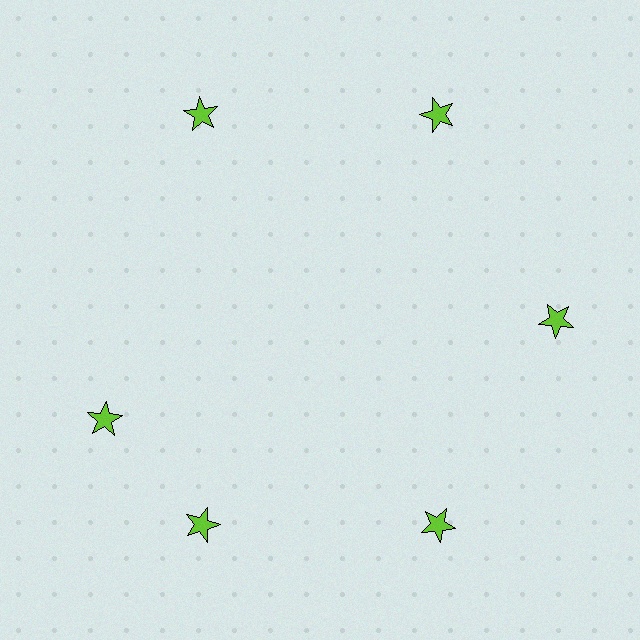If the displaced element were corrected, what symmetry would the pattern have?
It would have 6-fold rotational symmetry — the pattern would map onto itself every 60 degrees.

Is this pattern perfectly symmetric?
No. The 6 lime stars are arranged in a ring, but one element near the 9 o'clock position is rotated out of alignment along the ring, breaking the 6-fold rotational symmetry.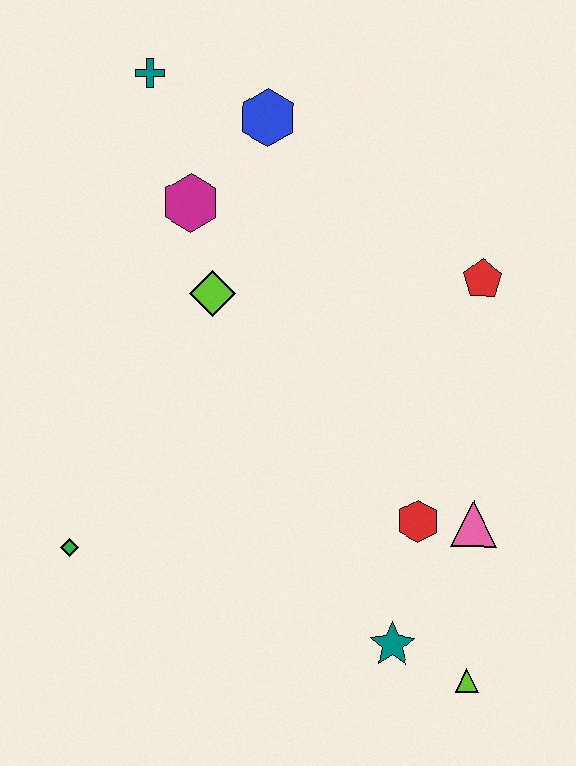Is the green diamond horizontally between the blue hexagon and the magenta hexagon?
No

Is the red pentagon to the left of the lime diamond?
No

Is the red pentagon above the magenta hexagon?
No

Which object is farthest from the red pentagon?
The green diamond is farthest from the red pentagon.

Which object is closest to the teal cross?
The blue hexagon is closest to the teal cross.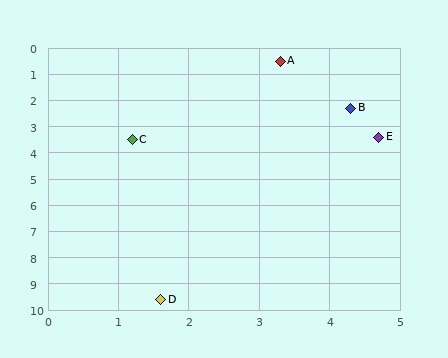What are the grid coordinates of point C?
Point C is at approximately (1.2, 3.5).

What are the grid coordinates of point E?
Point E is at approximately (4.7, 3.4).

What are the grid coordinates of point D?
Point D is at approximately (1.6, 9.6).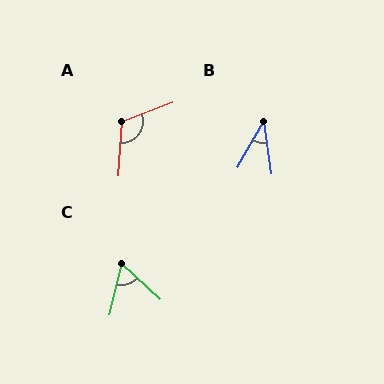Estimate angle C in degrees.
Approximately 61 degrees.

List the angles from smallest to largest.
B (38°), C (61°), A (114°).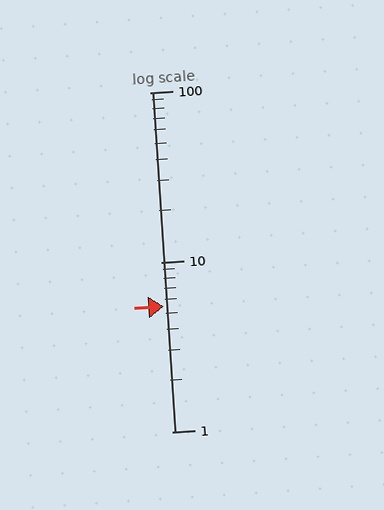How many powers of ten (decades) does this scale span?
The scale spans 2 decades, from 1 to 100.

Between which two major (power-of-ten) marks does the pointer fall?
The pointer is between 1 and 10.